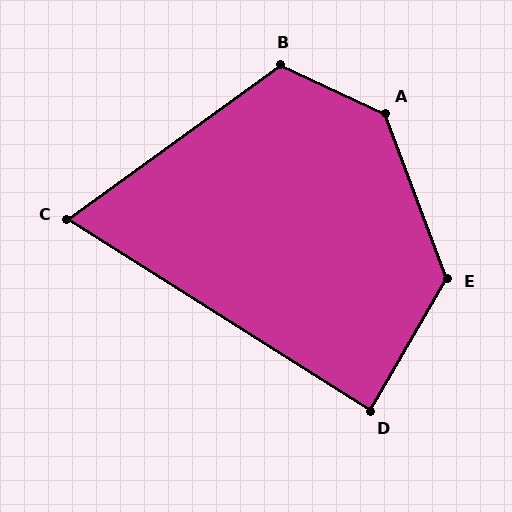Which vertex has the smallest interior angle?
C, at approximately 68 degrees.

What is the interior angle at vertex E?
Approximately 129 degrees (obtuse).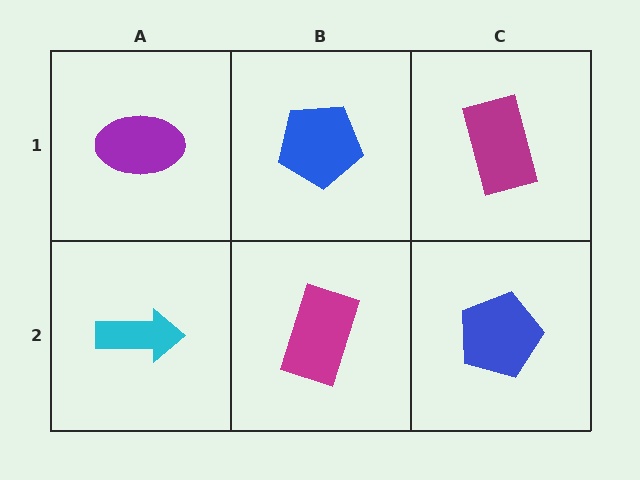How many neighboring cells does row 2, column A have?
2.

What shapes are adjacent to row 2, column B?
A blue pentagon (row 1, column B), a cyan arrow (row 2, column A), a blue pentagon (row 2, column C).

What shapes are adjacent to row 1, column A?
A cyan arrow (row 2, column A), a blue pentagon (row 1, column B).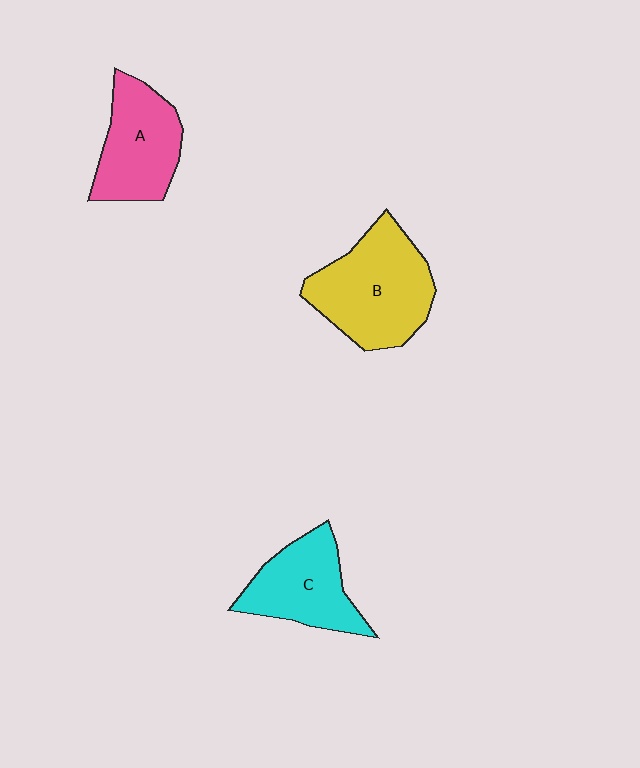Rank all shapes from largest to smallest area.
From largest to smallest: B (yellow), A (pink), C (cyan).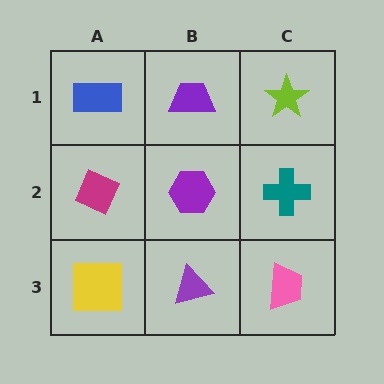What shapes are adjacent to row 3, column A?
A magenta diamond (row 2, column A), a purple triangle (row 3, column B).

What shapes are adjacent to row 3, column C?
A teal cross (row 2, column C), a purple triangle (row 3, column B).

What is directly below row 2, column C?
A pink trapezoid.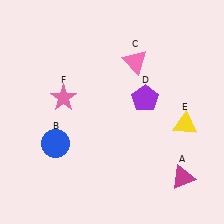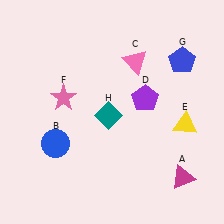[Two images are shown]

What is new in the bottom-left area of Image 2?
A teal diamond (H) was added in the bottom-left area of Image 2.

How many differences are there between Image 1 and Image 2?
There are 2 differences between the two images.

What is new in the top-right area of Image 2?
A blue pentagon (G) was added in the top-right area of Image 2.